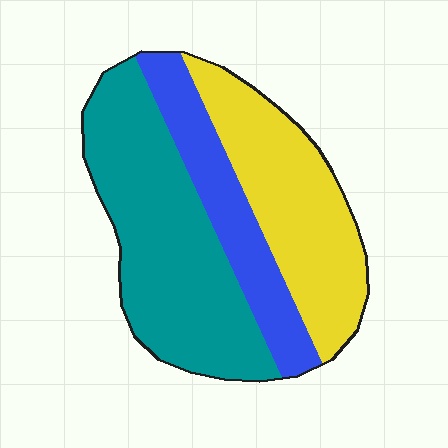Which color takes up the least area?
Blue, at roughly 20%.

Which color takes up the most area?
Teal, at roughly 45%.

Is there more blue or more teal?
Teal.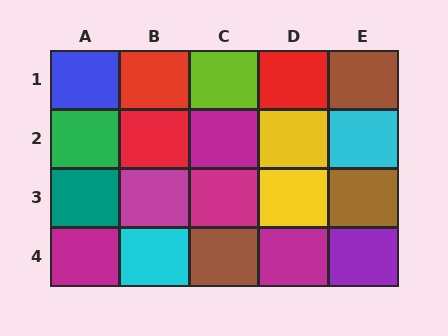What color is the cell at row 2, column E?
Cyan.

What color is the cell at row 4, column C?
Brown.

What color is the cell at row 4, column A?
Magenta.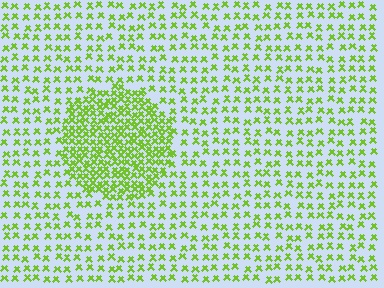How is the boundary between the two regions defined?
The boundary is defined by a change in element density (approximately 2.3x ratio). All elements are the same color, size, and shape.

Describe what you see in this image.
The image contains small lime elements arranged at two different densities. A circle-shaped region is visible where the elements are more densely packed than the surrounding area.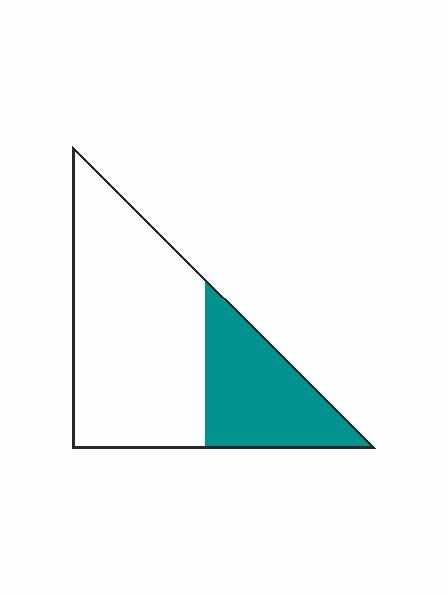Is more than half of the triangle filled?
No.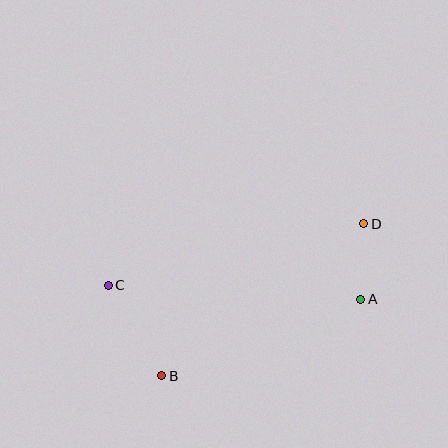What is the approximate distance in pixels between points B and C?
The distance between B and C is approximately 105 pixels.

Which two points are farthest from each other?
Points C and D are farthest from each other.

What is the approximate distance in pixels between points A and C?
The distance between A and C is approximately 253 pixels.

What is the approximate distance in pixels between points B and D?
The distance between B and D is approximately 253 pixels.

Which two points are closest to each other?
Points A and D are closest to each other.